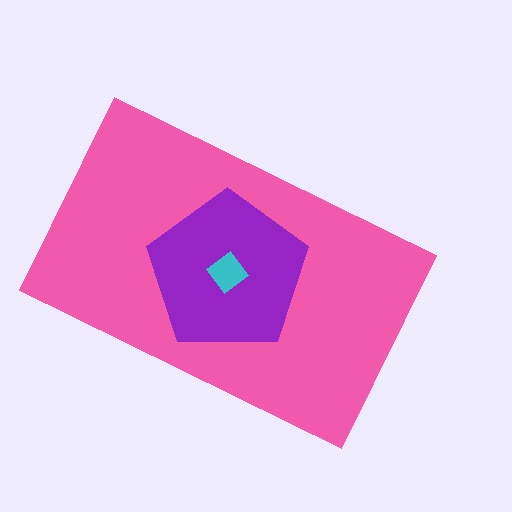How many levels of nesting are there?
3.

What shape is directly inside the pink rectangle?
The purple pentagon.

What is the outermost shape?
The pink rectangle.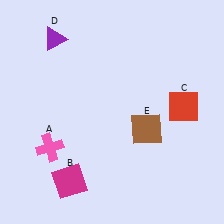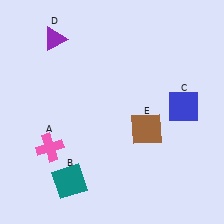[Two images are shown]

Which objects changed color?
B changed from magenta to teal. C changed from red to blue.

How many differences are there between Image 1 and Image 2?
There are 2 differences between the two images.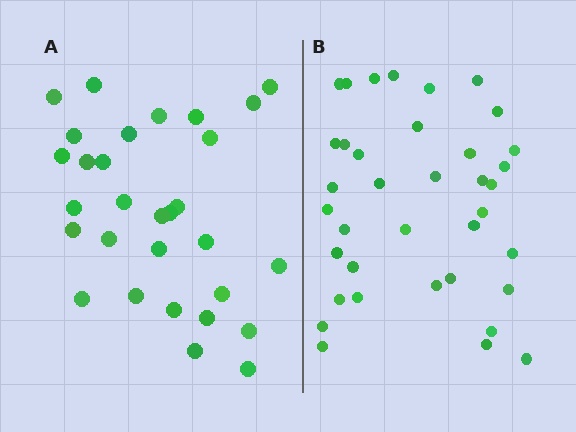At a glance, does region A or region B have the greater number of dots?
Region B (the right region) has more dots.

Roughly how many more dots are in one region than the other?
Region B has roughly 8 or so more dots than region A.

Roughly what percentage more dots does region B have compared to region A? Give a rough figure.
About 25% more.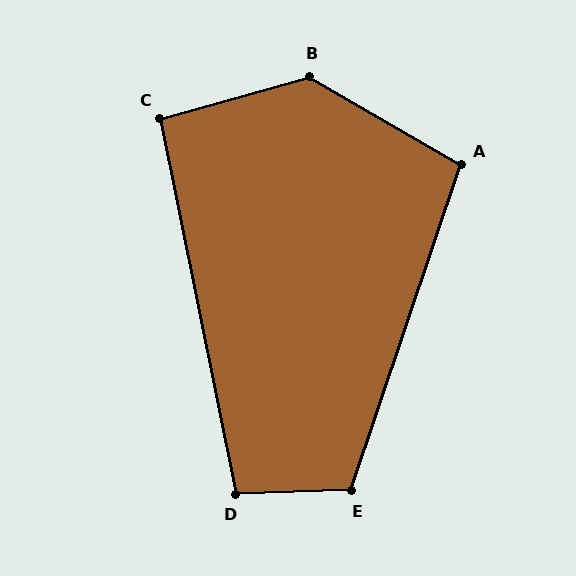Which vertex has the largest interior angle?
B, at approximately 134 degrees.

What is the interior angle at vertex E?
Approximately 110 degrees (obtuse).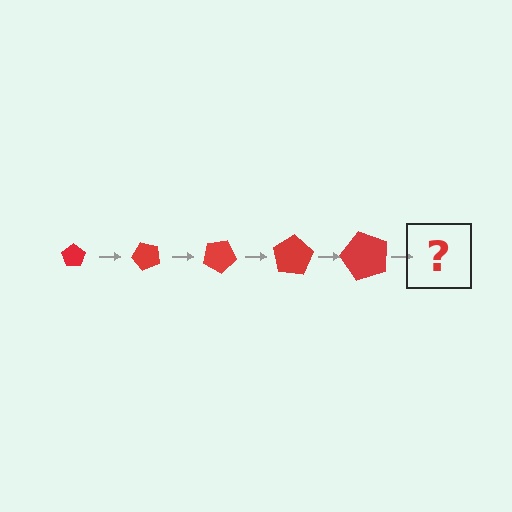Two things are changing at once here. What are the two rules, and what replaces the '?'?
The two rules are that the pentagon grows larger each step and it rotates 50 degrees each step. The '?' should be a pentagon, larger than the previous one and rotated 250 degrees from the start.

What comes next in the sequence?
The next element should be a pentagon, larger than the previous one and rotated 250 degrees from the start.